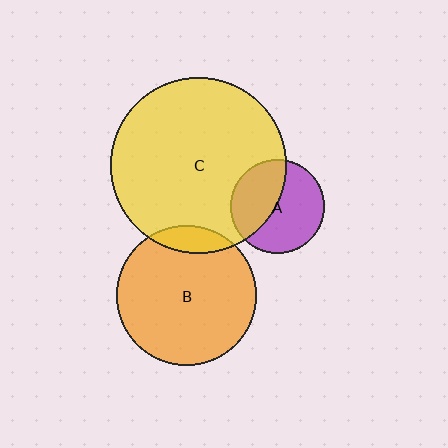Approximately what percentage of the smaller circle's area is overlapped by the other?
Approximately 45%.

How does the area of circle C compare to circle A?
Approximately 3.5 times.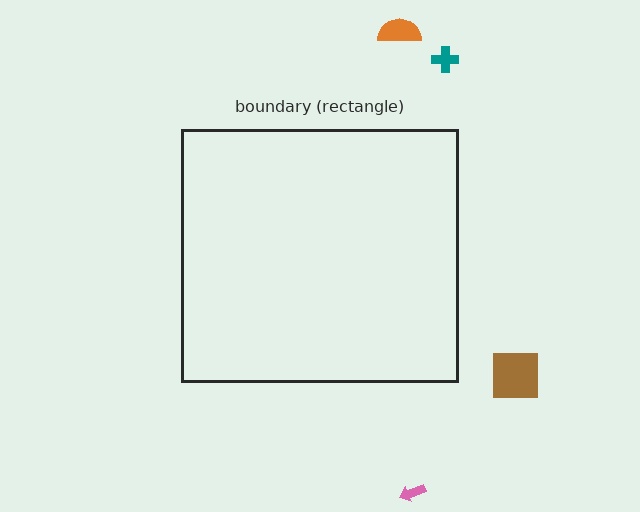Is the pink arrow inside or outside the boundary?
Outside.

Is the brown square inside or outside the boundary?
Outside.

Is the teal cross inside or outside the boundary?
Outside.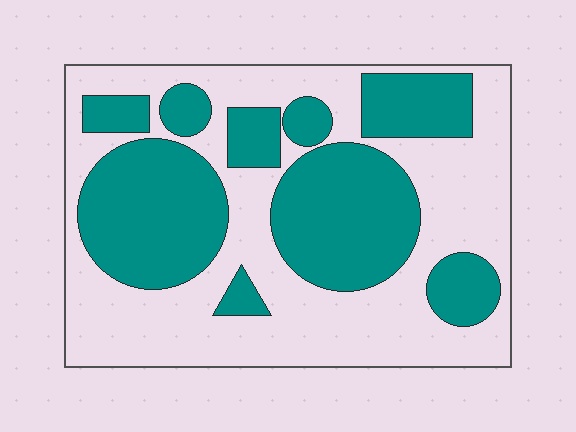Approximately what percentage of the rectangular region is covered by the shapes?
Approximately 45%.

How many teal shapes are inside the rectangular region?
9.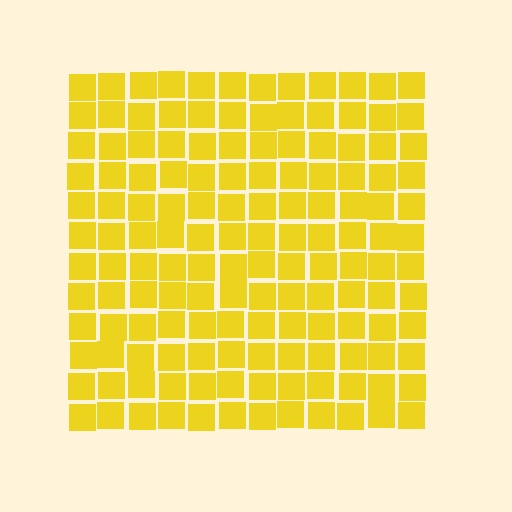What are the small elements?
The small elements are squares.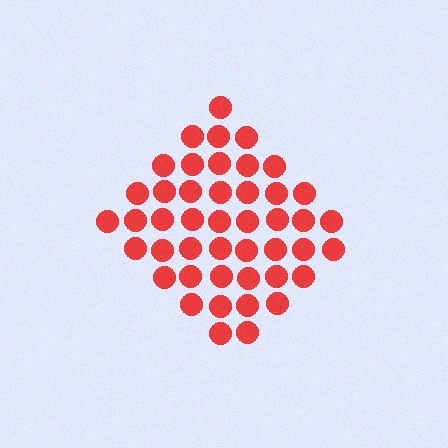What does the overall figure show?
The overall figure shows a diamond.